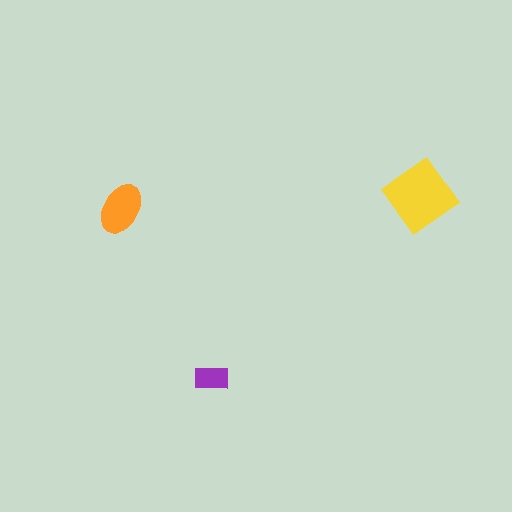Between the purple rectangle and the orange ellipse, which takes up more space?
The orange ellipse.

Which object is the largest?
The yellow diamond.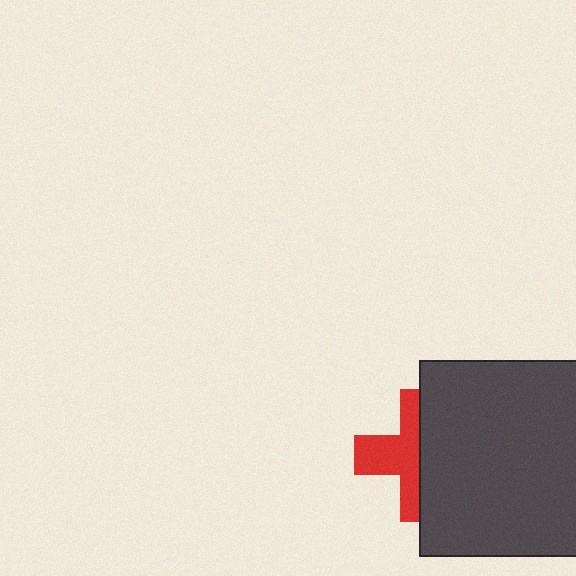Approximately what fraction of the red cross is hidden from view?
Roughly 50% of the red cross is hidden behind the dark gray square.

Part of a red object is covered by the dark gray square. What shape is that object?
It is a cross.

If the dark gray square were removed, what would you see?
You would see the complete red cross.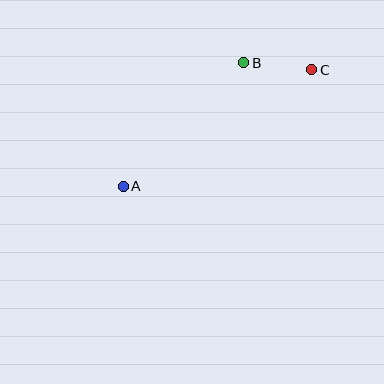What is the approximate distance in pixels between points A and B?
The distance between A and B is approximately 172 pixels.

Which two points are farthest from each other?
Points A and C are farthest from each other.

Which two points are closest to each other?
Points B and C are closest to each other.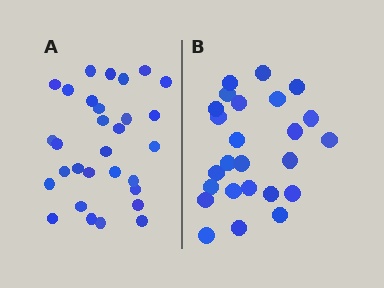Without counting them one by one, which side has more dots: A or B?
Region A (the left region) has more dots.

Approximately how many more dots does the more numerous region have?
Region A has about 5 more dots than region B.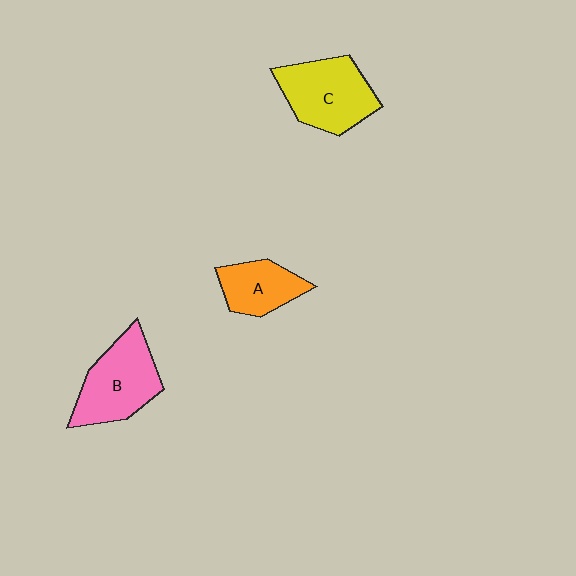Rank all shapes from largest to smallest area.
From largest to smallest: C (yellow), B (pink), A (orange).